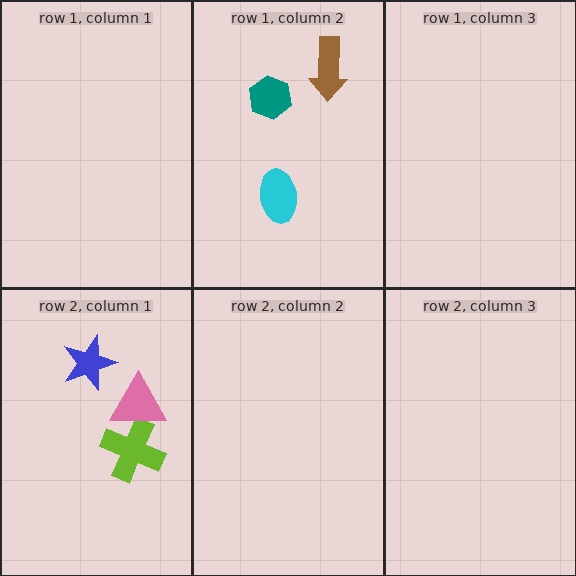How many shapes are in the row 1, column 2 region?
3.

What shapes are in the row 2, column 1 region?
The lime cross, the blue star, the pink triangle.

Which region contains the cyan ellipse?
The row 1, column 2 region.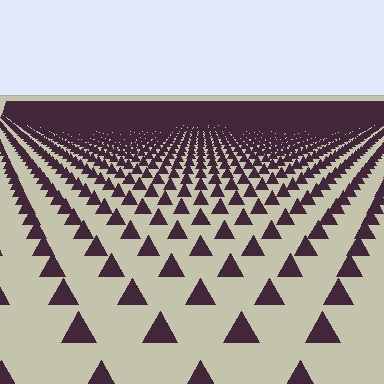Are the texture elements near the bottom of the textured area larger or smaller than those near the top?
Larger. Near the bottom, elements are closer to the viewer and appear at a bigger on-screen size.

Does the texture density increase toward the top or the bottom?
Density increases toward the top.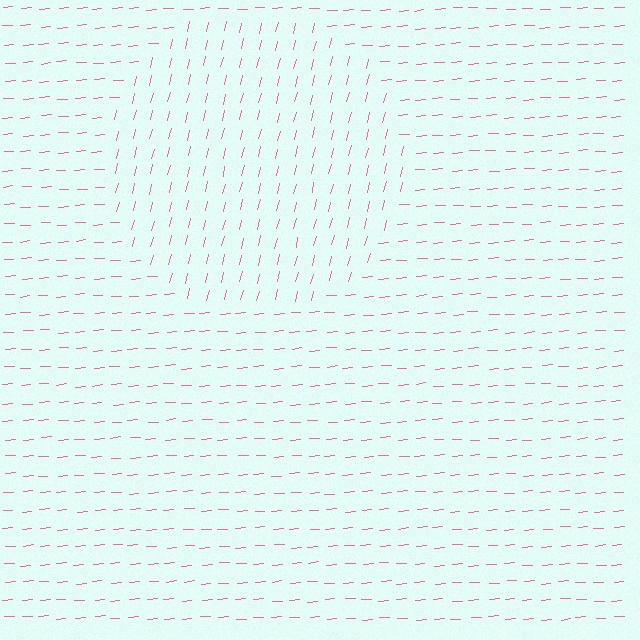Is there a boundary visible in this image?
Yes, there is a texture boundary formed by a change in line orientation.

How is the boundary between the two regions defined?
The boundary is defined purely by a change in line orientation (approximately 72 degrees difference). All lines are the same color and thickness.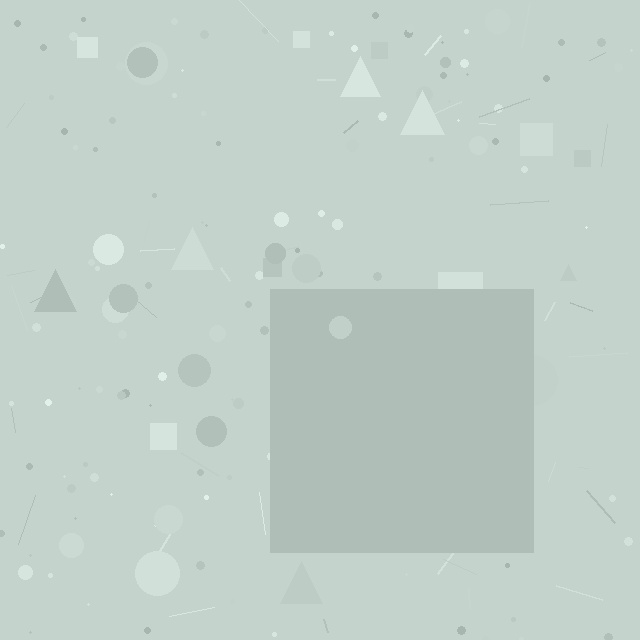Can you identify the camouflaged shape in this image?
The camouflaged shape is a square.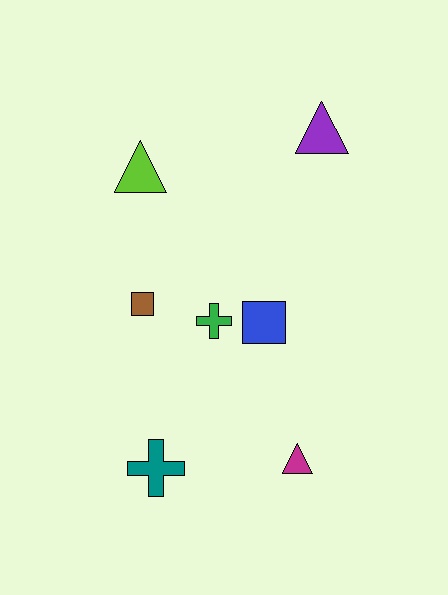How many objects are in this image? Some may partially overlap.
There are 7 objects.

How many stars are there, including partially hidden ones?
There are no stars.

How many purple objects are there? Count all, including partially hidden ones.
There is 1 purple object.